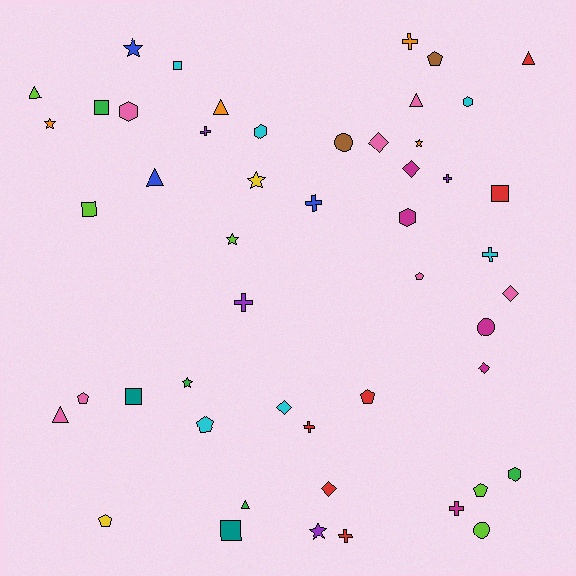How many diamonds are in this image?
There are 6 diamonds.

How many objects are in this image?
There are 50 objects.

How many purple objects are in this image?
There are 4 purple objects.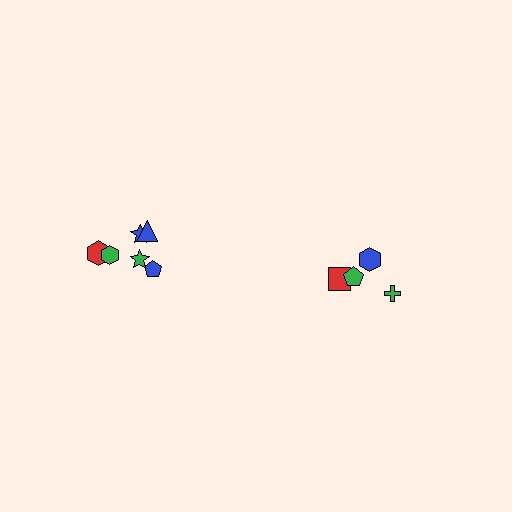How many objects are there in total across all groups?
There are 10 objects.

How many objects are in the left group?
There are 6 objects.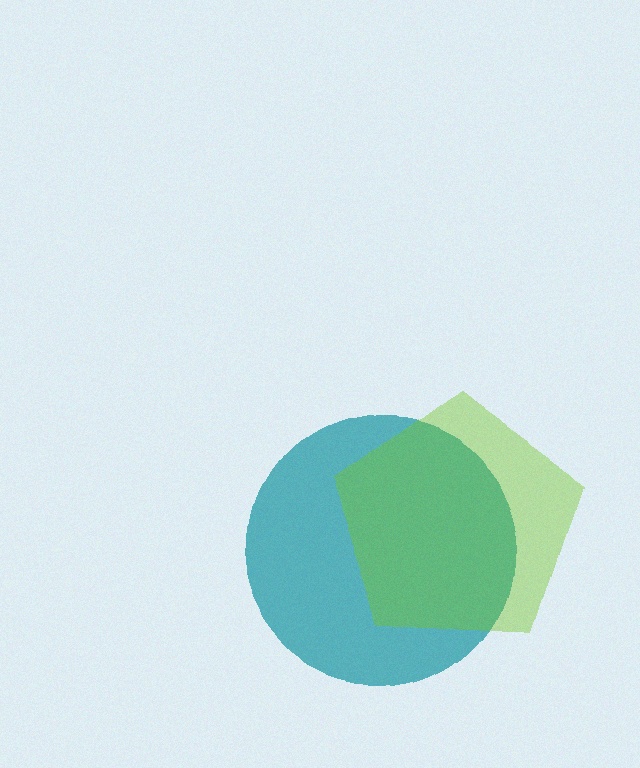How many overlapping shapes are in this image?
There are 2 overlapping shapes in the image.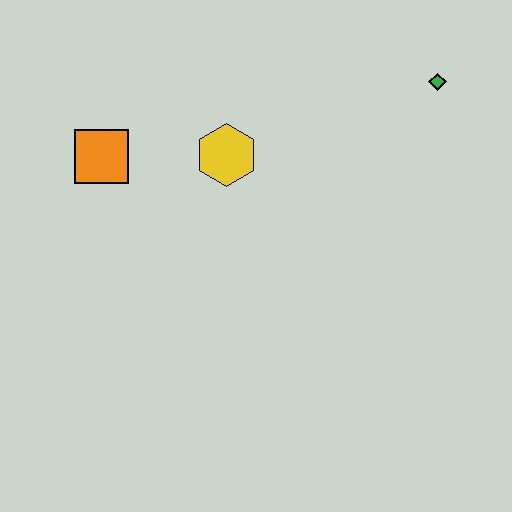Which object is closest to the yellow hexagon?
The orange square is closest to the yellow hexagon.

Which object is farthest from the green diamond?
The orange square is farthest from the green diamond.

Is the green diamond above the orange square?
Yes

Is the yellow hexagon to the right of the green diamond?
No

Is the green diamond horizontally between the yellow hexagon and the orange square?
No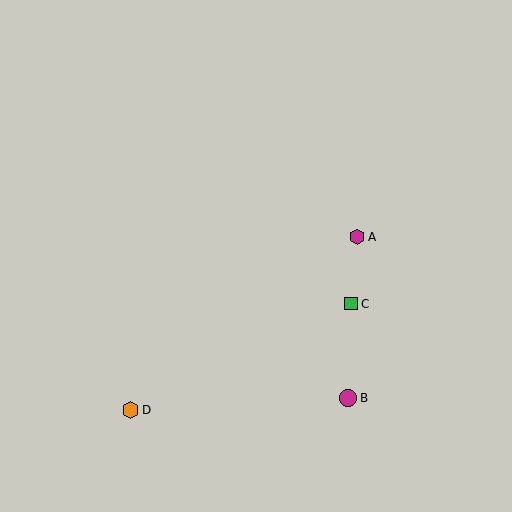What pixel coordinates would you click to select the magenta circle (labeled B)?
Click at (348, 398) to select the magenta circle B.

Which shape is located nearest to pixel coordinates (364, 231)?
The magenta hexagon (labeled A) at (357, 237) is nearest to that location.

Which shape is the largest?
The magenta circle (labeled B) is the largest.